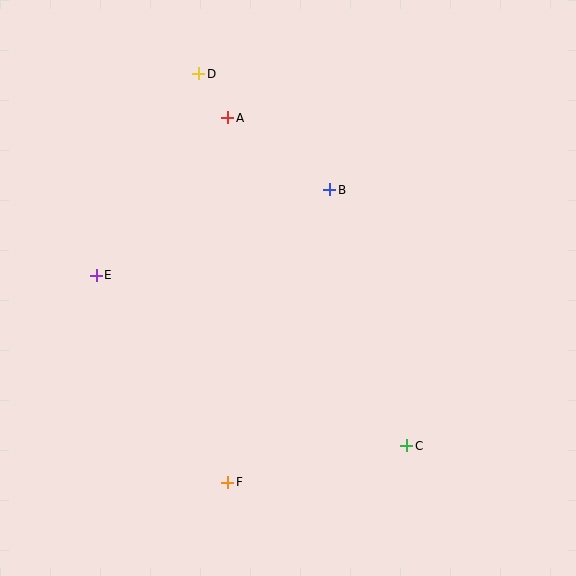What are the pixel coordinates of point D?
Point D is at (199, 74).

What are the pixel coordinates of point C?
Point C is at (407, 446).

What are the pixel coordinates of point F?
Point F is at (228, 482).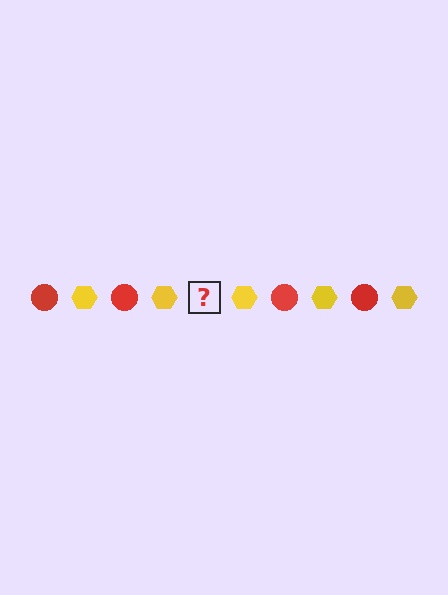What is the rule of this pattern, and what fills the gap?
The rule is that the pattern alternates between red circle and yellow hexagon. The gap should be filled with a red circle.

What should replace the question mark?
The question mark should be replaced with a red circle.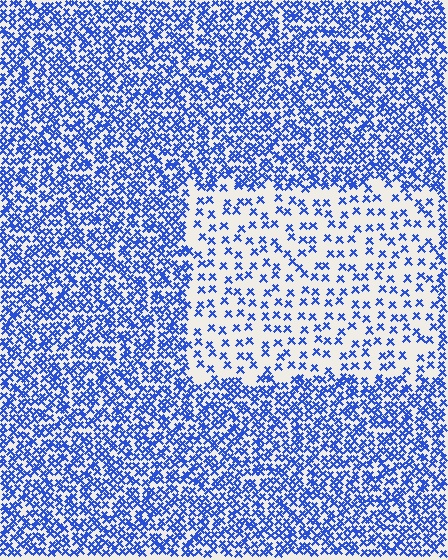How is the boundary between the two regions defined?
The boundary is defined by a change in element density (approximately 2.7x ratio). All elements are the same color, size, and shape.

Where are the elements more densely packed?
The elements are more densely packed outside the rectangle boundary.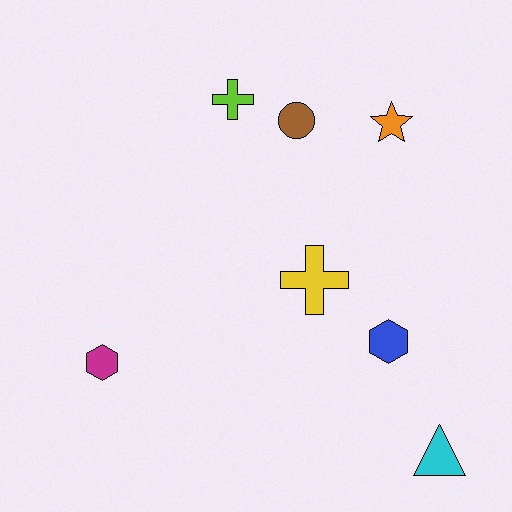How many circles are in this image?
There is 1 circle.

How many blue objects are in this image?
There is 1 blue object.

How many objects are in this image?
There are 7 objects.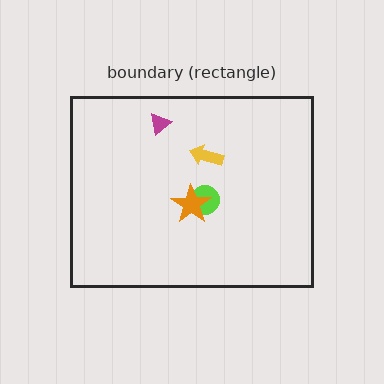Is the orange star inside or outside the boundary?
Inside.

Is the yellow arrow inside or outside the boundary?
Inside.